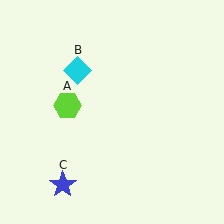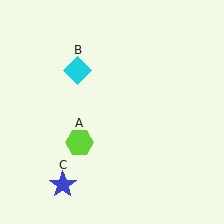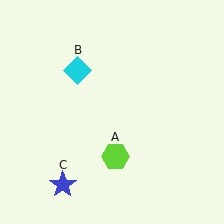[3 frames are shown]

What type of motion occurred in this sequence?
The lime hexagon (object A) rotated counterclockwise around the center of the scene.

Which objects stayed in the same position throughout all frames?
Cyan diamond (object B) and blue star (object C) remained stationary.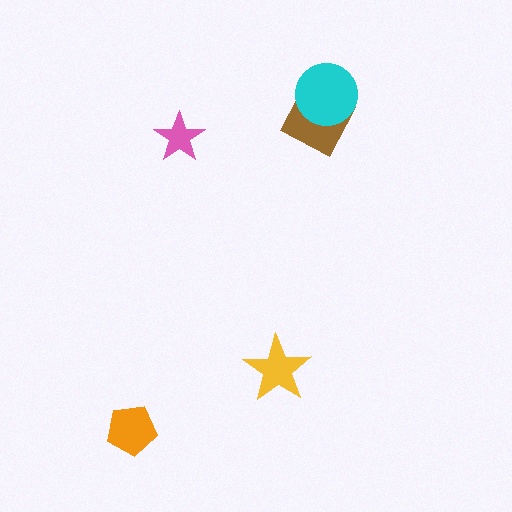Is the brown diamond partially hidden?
Yes, it is partially covered by another shape.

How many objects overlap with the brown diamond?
1 object overlaps with the brown diamond.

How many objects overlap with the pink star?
0 objects overlap with the pink star.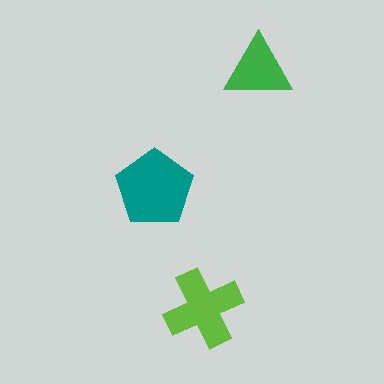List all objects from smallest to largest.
The green triangle, the lime cross, the teal pentagon.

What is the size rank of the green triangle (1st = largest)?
3rd.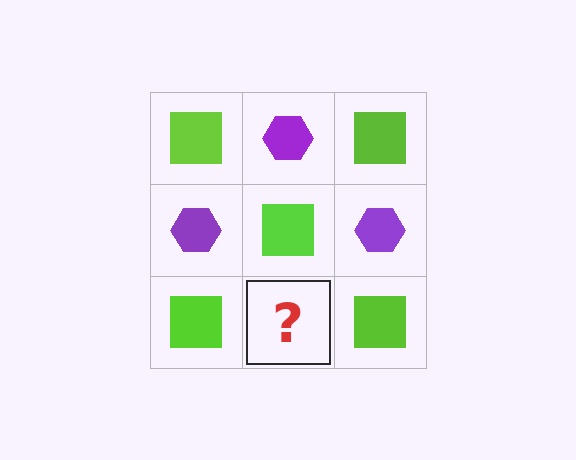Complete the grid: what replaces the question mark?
The question mark should be replaced with a purple hexagon.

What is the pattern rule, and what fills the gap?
The rule is that it alternates lime square and purple hexagon in a checkerboard pattern. The gap should be filled with a purple hexagon.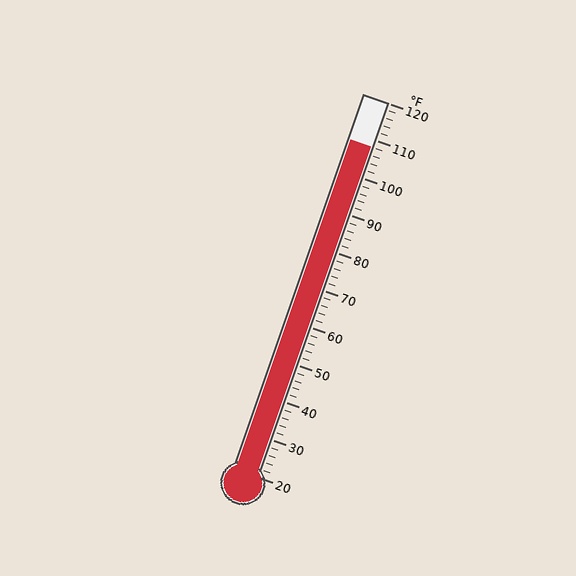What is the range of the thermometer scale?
The thermometer scale ranges from 20°F to 120°F.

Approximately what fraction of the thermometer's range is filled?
The thermometer is filled to approximately 90% of its range.